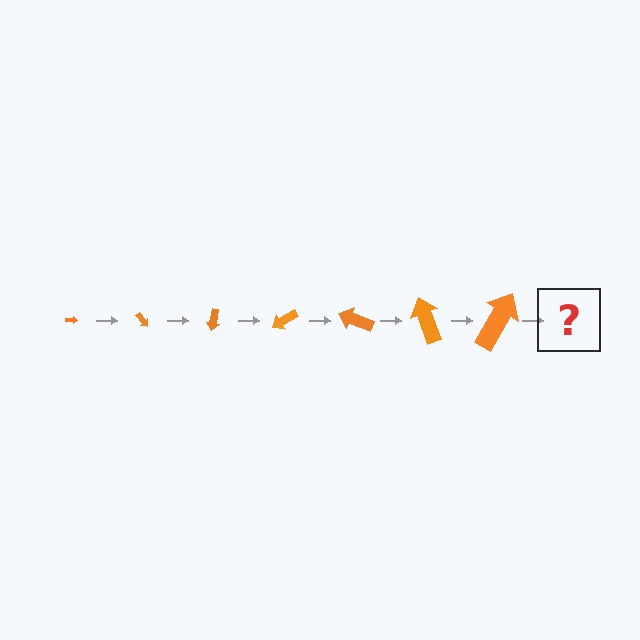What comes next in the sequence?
The next element should be an arrow, larger than the previous one and rotated 350 degrees from the start.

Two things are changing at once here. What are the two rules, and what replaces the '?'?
The two rules are that the arrow grows larger each step and it rotates 50 degrees each step. The '?' should be an arrow, larger than the previous one and rotated 350 degrees from the start.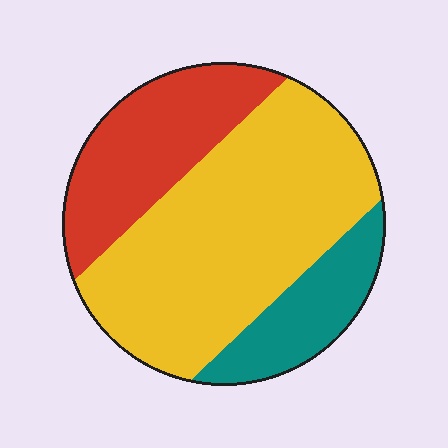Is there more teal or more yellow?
Yellow.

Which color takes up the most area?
Yellow, at roughly 55%.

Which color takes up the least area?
Teal, at roughly 15%.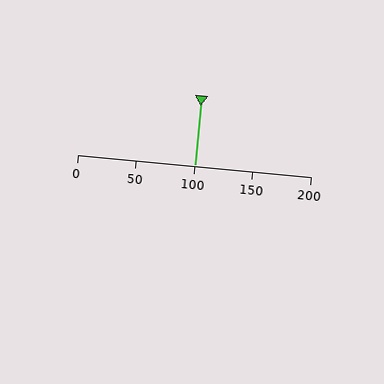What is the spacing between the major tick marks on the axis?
The major ticks are spaced 50 apart.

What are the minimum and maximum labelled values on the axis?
The axis runs from 0 to 200.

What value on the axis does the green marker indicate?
The marker indicates approximately 100.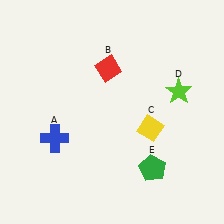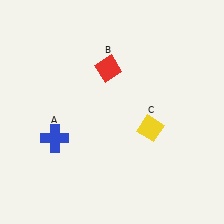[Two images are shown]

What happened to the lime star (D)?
The lime star (D) was removed in Image 2. It was in the top-right area of Image 1.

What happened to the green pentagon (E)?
The green pentagon (E) was removed in Image 2. It was in the bottom-right area of Image 1.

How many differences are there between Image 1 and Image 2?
There are 2 differences between the two images.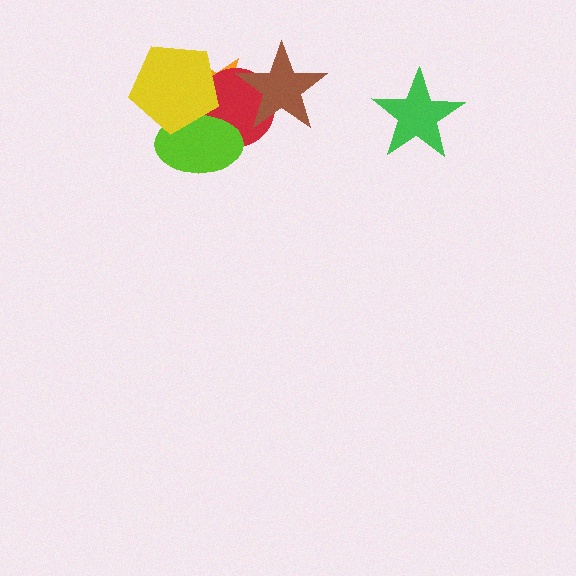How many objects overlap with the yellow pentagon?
3 objects overlap with the yellow pentagon.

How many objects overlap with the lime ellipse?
3 objects overlap with the lime ellipse.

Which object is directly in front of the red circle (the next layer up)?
The brown star is directly in front of the red circle.